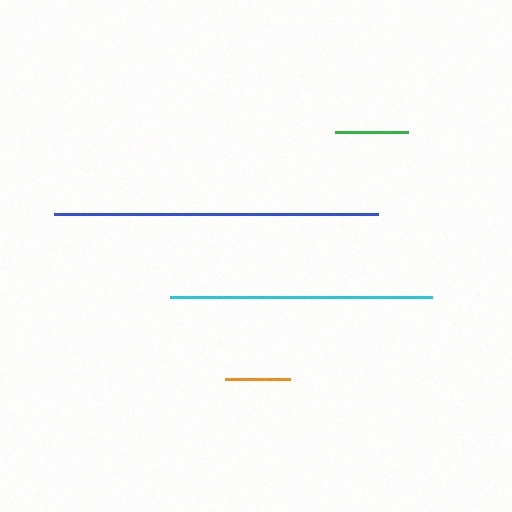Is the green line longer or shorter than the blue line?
The blue line is longer than the green line.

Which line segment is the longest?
The blue line is the longest at approximately 324 pixels.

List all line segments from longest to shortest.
From longest to shortest: blue, cyan, green, orange.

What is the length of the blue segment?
The blue segment is approximately 324 pixels long.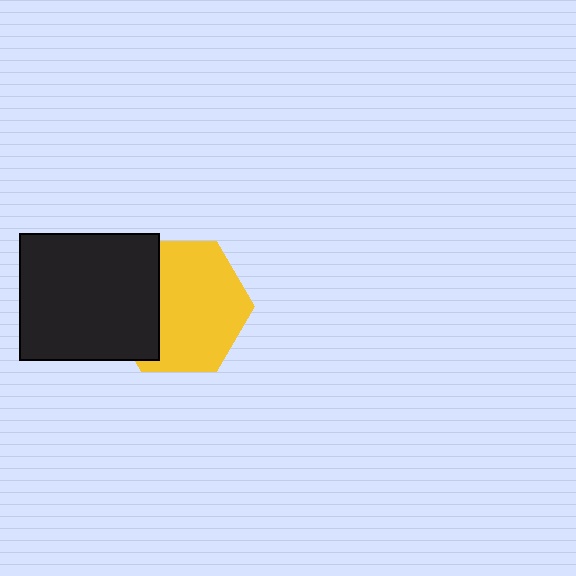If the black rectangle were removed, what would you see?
You would see the complete yellow hexagon.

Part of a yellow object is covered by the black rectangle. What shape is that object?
It is a hexagon.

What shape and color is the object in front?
The object in front is a black rectangle.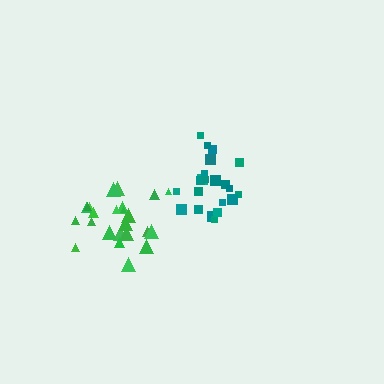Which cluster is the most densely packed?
Teal.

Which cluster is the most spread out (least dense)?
Green.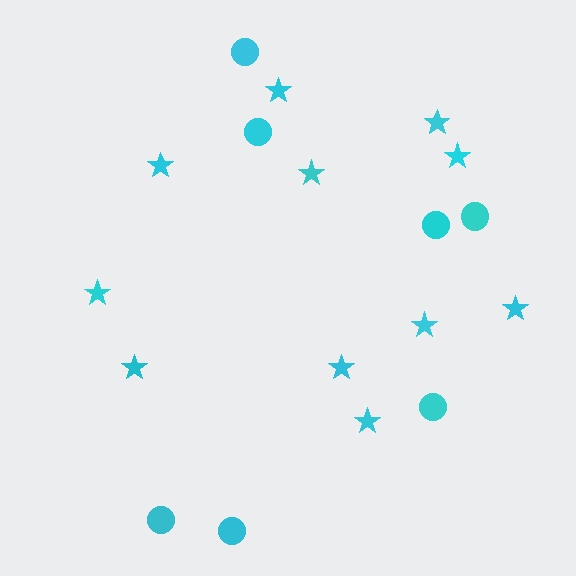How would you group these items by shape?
There are 2 groups: one group of stars (11) and one group of circles (7).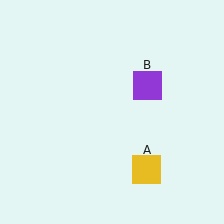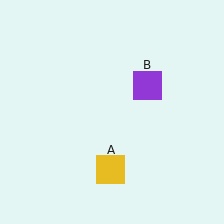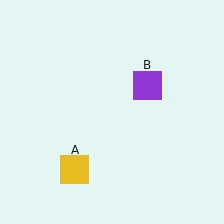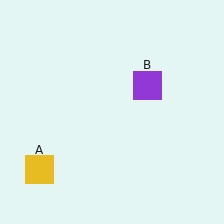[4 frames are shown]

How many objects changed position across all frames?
1 object changed position: yellow square (object A).